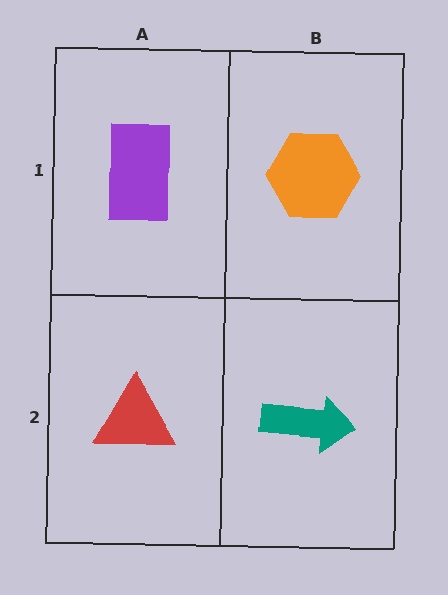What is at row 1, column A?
A purple rectangle.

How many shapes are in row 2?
2 shapes.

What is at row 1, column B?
An orange hexagon.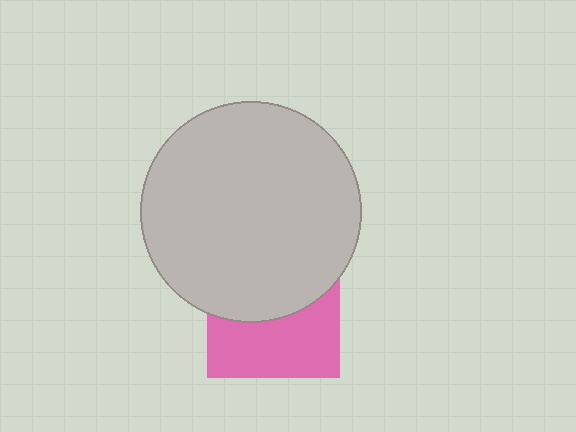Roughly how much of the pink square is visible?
About half of it is visible (roughly 49%).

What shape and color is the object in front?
The object in front is a light gray circle.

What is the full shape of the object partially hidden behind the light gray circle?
The partially hidden object is a pink square.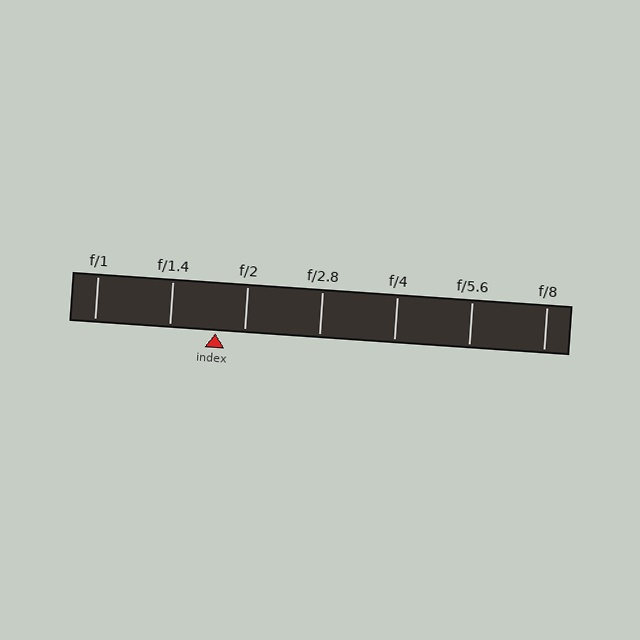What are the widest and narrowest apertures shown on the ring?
The widest aperture shown is f/1 and the narrowest is f/8.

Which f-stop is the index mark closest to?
The index mark is closest to f/2.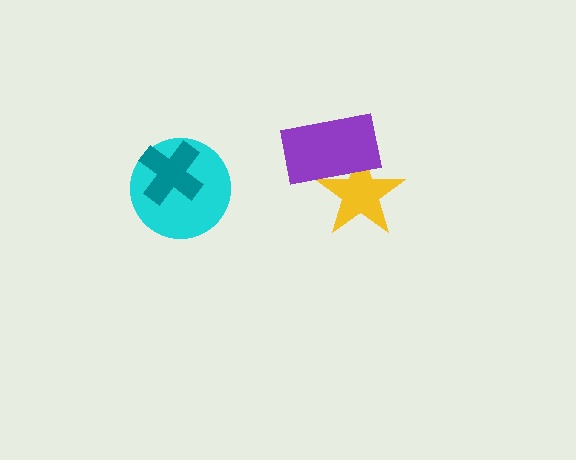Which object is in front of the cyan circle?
The teal cross is in front of the cyan circle.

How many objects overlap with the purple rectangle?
1 object overlaps with the purple rectangle.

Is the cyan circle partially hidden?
Yes, it is partially covered by another shape.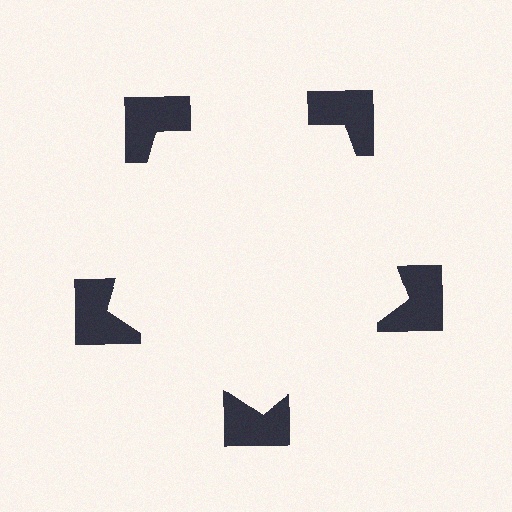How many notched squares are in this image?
There are 5 — one at each vertex of the illusory pentagon.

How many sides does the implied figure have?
5 sides.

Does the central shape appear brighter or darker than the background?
It typically appears slightly brighter than the background, even though no actual brightness change is drawn.